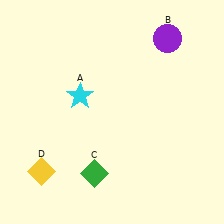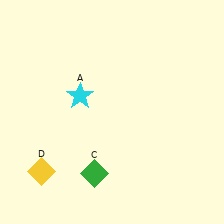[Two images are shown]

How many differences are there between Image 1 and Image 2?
There is 1 difference between the two images.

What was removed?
The purple circle (B) was removed in Image 2.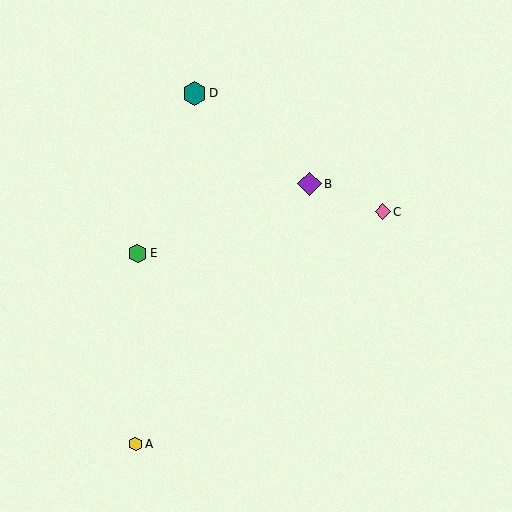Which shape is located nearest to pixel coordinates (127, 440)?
The yellow hexagon (labeled A) at (135, 444) is nearest to that location.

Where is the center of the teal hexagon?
The center of the teal hexagon is at (195, 94).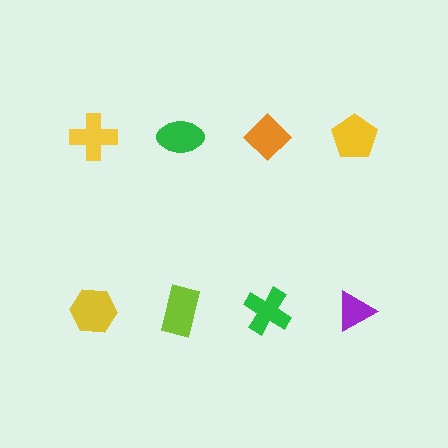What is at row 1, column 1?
A yellow cross.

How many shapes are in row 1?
4 shapes.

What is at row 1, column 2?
A green ellipse.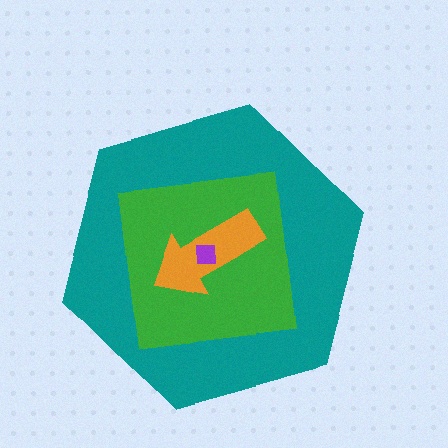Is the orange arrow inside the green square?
Yes.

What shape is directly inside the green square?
The orange arrow.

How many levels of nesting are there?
4.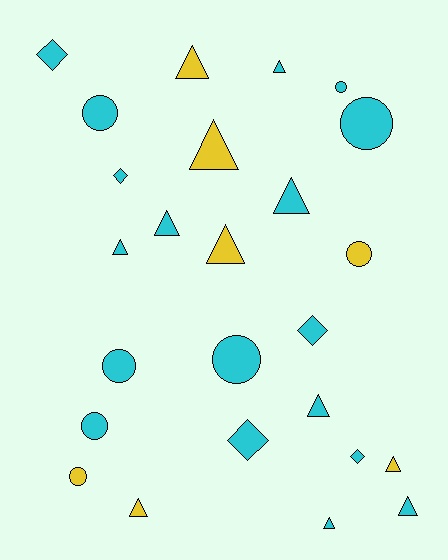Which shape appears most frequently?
Triangle, with 12 objects.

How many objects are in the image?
There are 25 objects.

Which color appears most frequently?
Cyan, with 18 objects.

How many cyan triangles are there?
There are 7 cyan triangles.